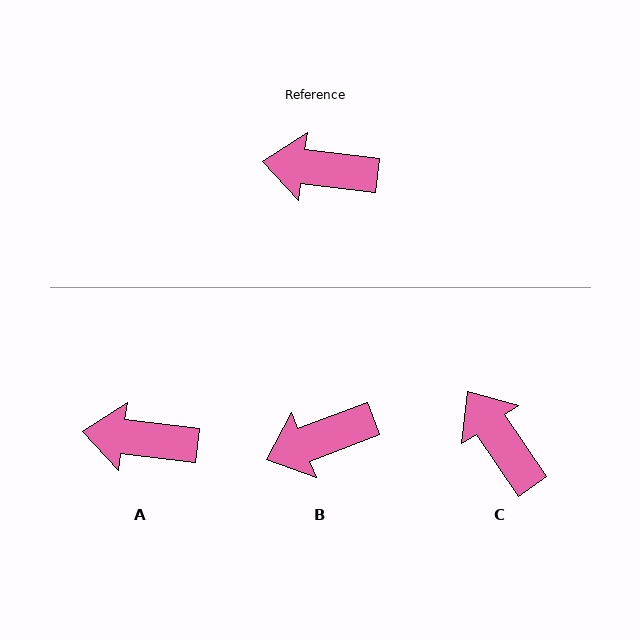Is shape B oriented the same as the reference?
No, it is off by about 28 degrees.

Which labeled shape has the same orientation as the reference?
A.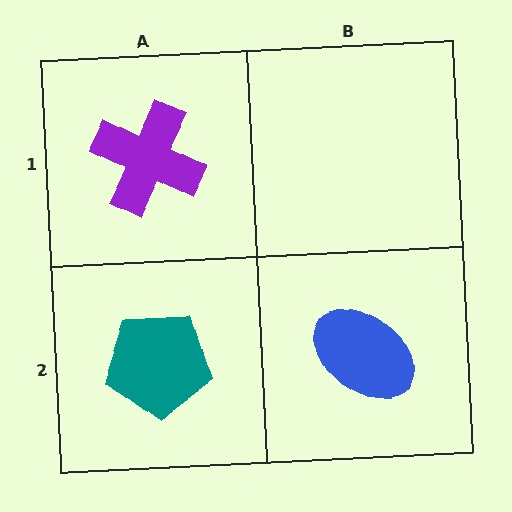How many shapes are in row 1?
1 shape.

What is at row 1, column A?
A purple cross.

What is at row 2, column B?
A blue ellipse.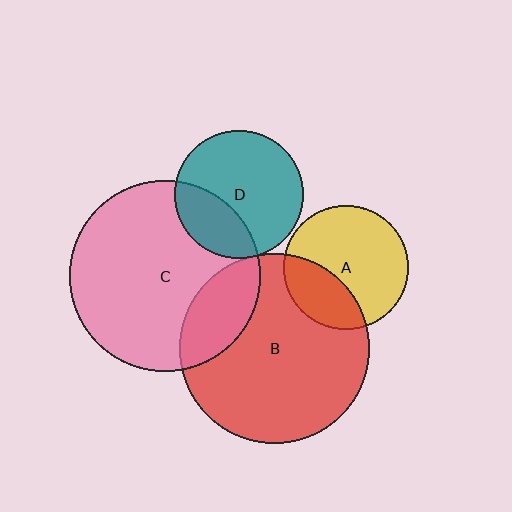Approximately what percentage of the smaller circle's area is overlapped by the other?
Approximately 5%.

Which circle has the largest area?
Circle C (pink).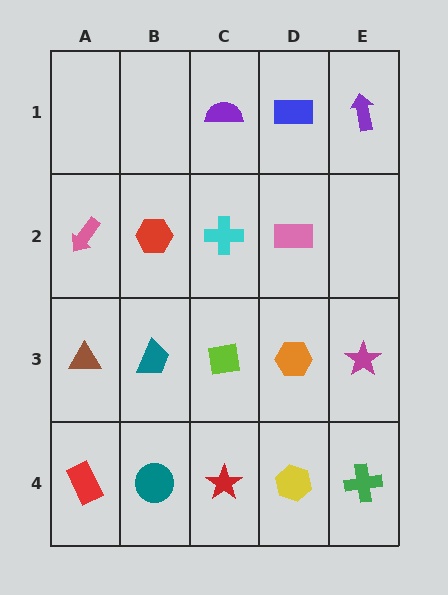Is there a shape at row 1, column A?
No, that cell is empty.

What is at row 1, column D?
A blue rectangle.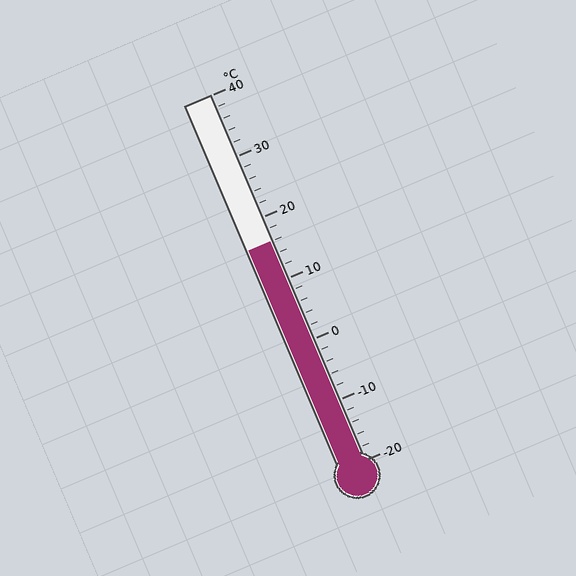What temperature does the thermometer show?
The thermometer shows approximately 16°C.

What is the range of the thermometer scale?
The thermometer scale ranges from -20°C to 40°C.